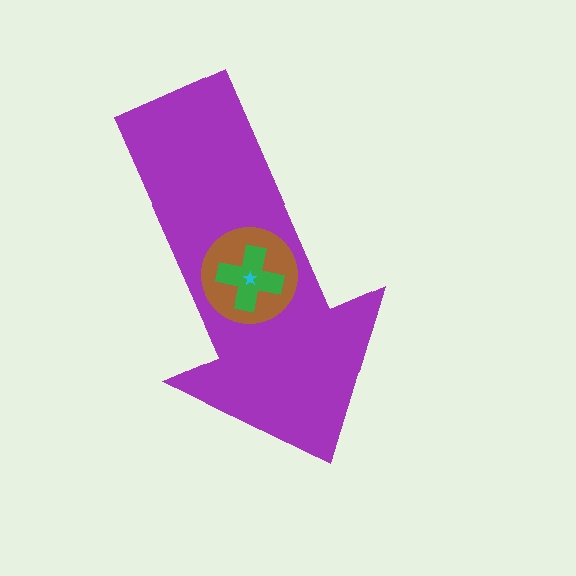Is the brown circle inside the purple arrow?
Yes.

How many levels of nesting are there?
4.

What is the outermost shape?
The purple arrow.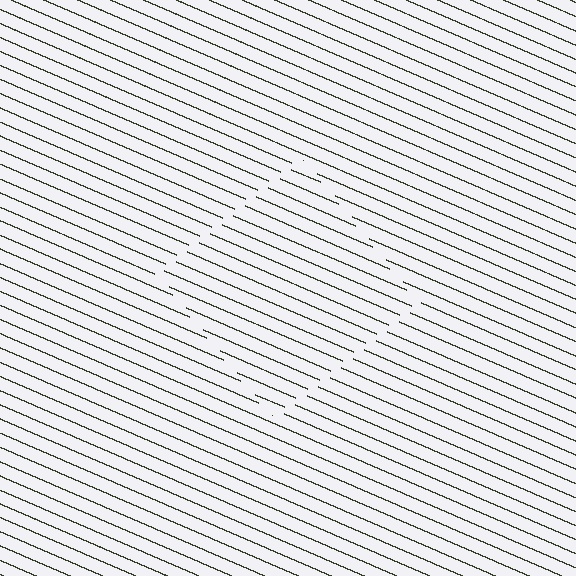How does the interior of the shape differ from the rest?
The interior of the shape contains the same grating, shifted by half a period — the contour is defined by the phase discontinuity where line-ends from the inner and outer gratings abut.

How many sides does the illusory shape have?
4 sides — the line-ends trace a square.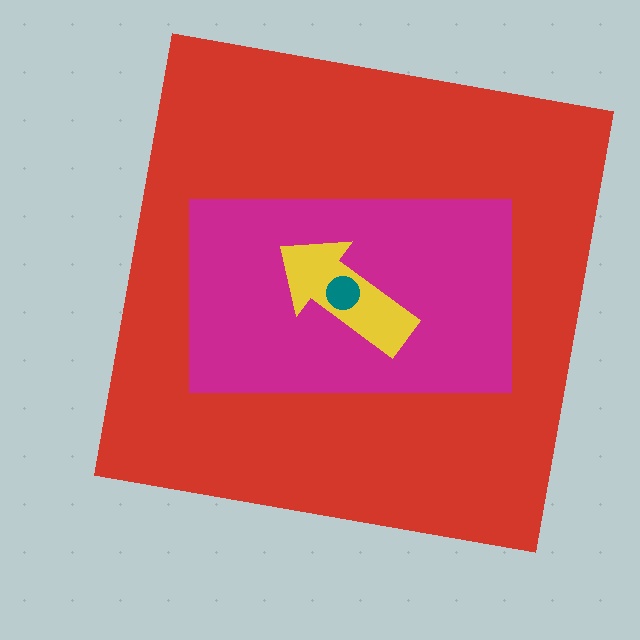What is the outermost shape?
The red square.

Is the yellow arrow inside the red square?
Yes.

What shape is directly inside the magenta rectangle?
The yellow arrow.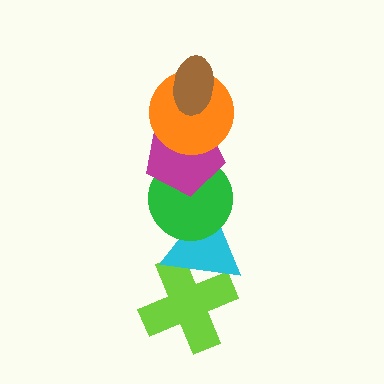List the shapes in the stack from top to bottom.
From top to bottom: the brown ellipse, the orange circle, the magenta pentagon, the green circle, the cyan triangle, the lime cross.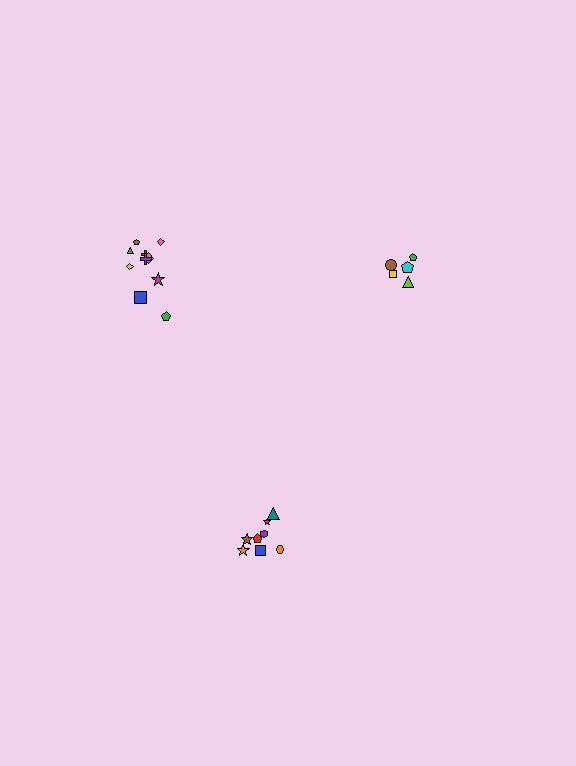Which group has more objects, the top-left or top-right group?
The top-left group.